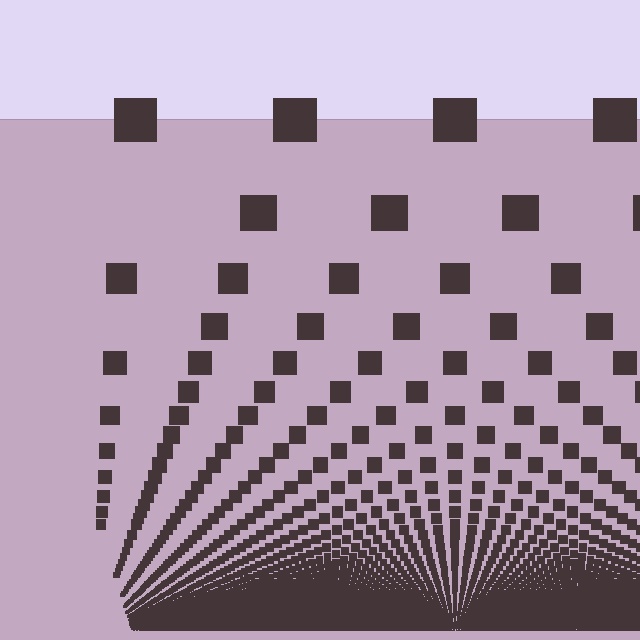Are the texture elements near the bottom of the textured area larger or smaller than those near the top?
Smaller. The gradient is inverted — elements near the bottom are smaller and denser.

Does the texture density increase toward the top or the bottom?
Density increases toward the bottom.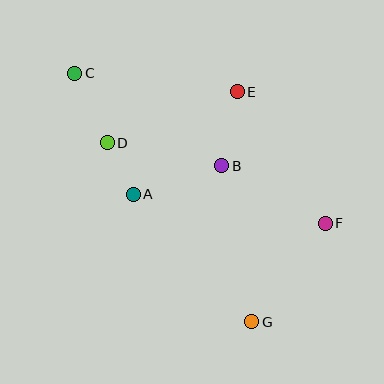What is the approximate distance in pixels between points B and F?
The distance between B and F is approximately 119 pixels.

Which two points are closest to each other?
Points A and D are closest to each other.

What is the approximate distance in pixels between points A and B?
The distance between A and B is approximately 93 pixels.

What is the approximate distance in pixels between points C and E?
The distance between C and E is approximately 163 pixels.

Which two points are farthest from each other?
Points C and G are farthest from each other.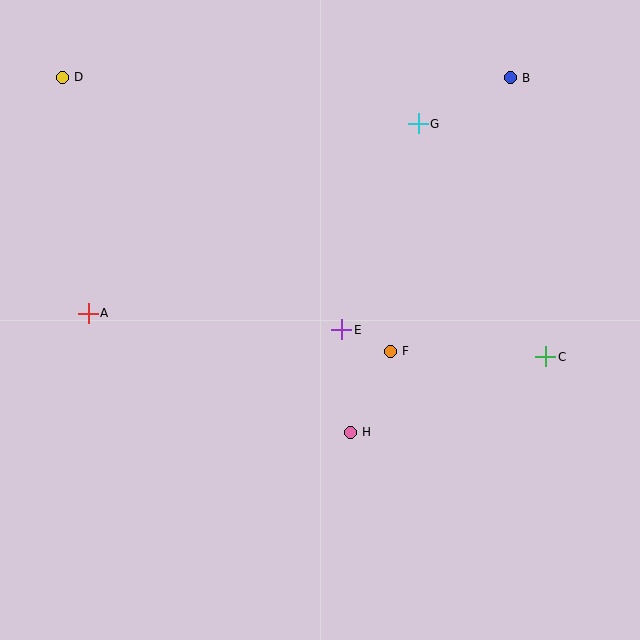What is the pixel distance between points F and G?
The distance between F and G is 229 pixels.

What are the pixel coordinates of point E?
Point E is at (342, 330).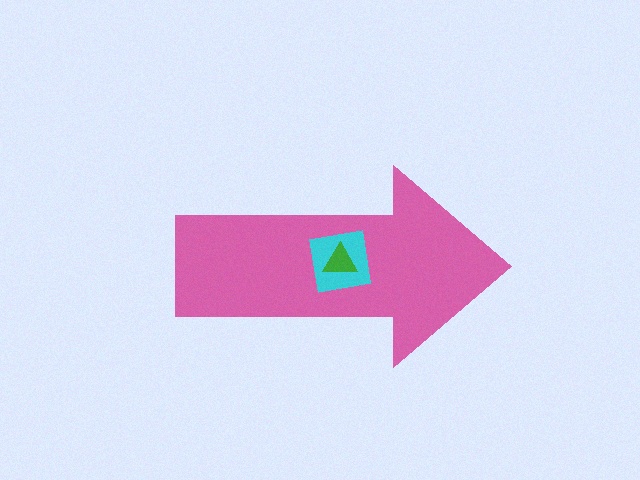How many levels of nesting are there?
3.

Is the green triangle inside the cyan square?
Yes.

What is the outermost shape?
The pink arrow.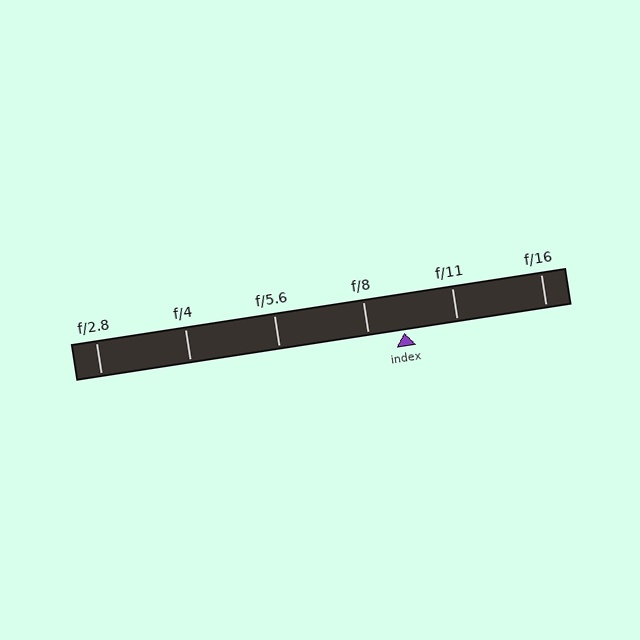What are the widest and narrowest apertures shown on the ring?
The widest aperture shown is f/2.8 and the narrowest is f/16.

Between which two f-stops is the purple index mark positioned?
The index mark is between f/8 and f/11.